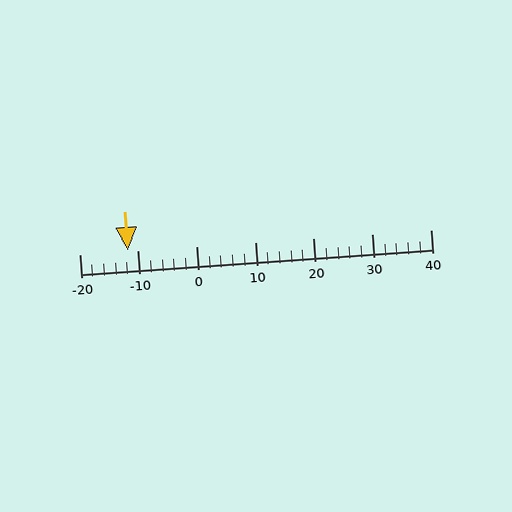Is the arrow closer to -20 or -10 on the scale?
The arrow is closer to -10.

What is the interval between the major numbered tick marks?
The major tick marks are spaced 10 units apart.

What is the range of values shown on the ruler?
The ruler shows values from -20 to 40.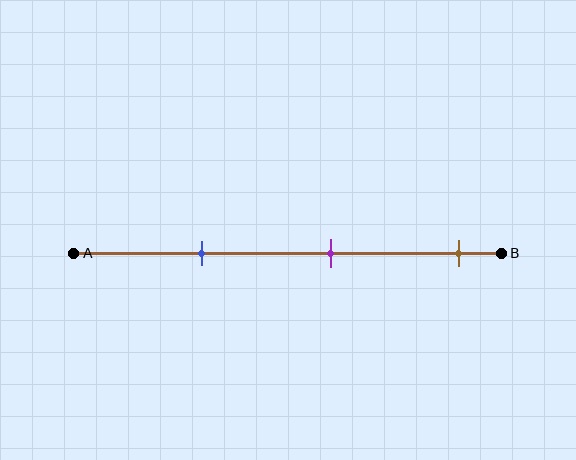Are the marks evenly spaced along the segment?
Yes, the marks are approximately evenly spaced.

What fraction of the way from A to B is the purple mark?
The purple mark is approximately 60% (0.6) of the way from A to B.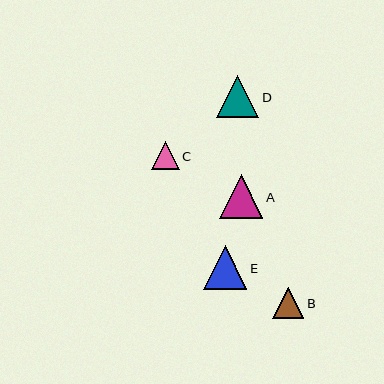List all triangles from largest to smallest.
From largest to smallest: A, E, D, B, C.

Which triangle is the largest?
Triangle A is the largest with a size of approximately 44 pixels.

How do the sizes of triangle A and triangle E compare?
Triangle A and triangle E are approximately the same size.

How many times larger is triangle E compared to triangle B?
Triangle E is approximately 1.4 times the size of triangle B.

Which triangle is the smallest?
Triangle C is the smallest with a size of approximately 28 pixels.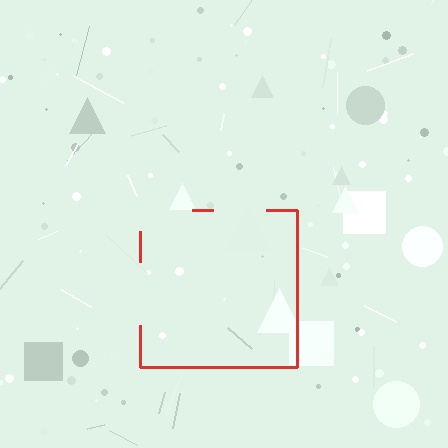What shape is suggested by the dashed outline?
The dashed outline suggests a square.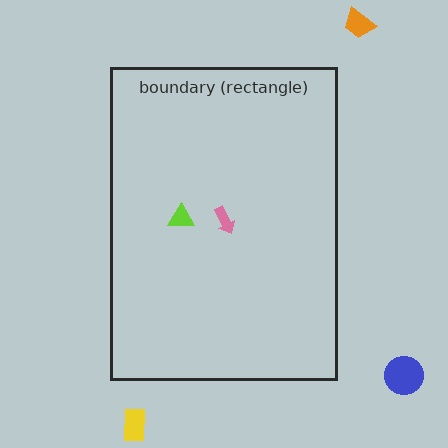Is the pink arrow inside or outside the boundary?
Inside.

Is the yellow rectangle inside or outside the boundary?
Outside.